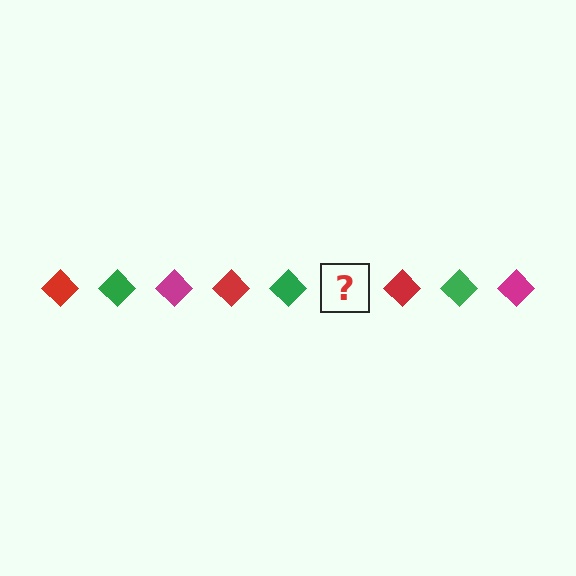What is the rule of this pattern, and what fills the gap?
The rule is that the pattern cycles through red, green, magenta diamonds. The gap should be filled with a magenta diamond.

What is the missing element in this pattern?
The missing element is a magenta diamond.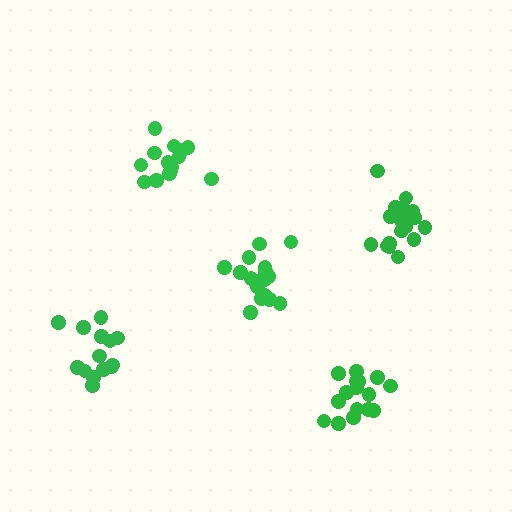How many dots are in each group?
Group 1: 14 dots, Group 2: 20 dots, Group 3: 14 dots, Group 4: 16 dots, Group 5: 17 dots (81 total).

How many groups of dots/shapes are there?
There are 5 groups.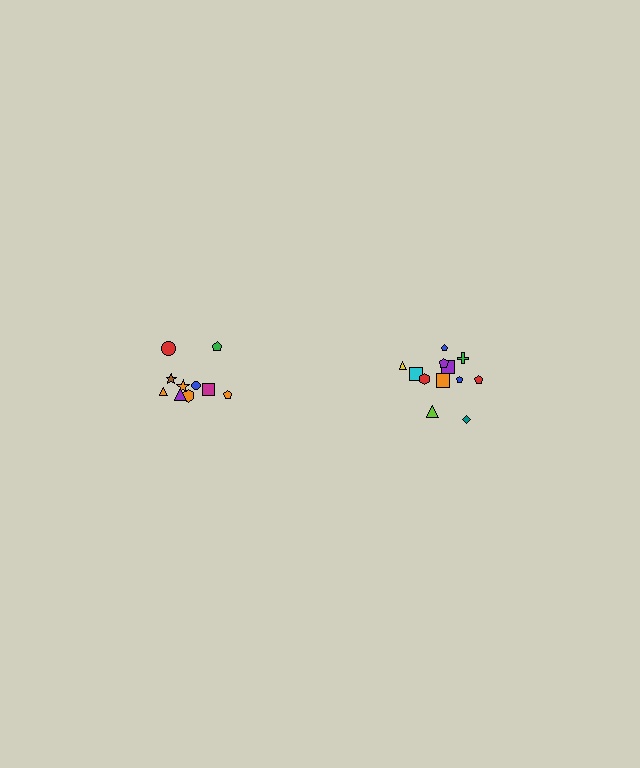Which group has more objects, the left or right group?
The right group.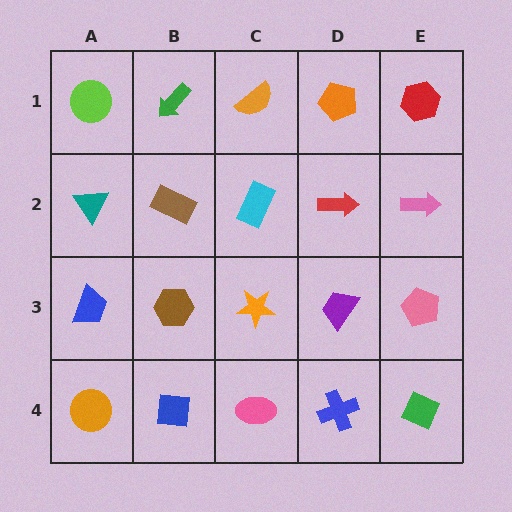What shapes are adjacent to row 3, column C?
A cyan rectangle (row 2, column C), a pink ellipse (row 4, column C), a brown hexagon (row 3, column B), a purple trapezoid (row 3, column D).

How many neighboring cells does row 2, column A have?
3.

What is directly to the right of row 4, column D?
A green diamond.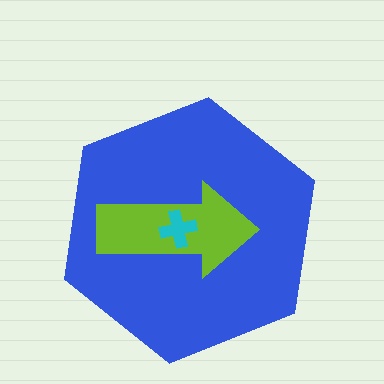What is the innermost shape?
The cyan cross.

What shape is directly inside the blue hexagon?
The lime arrow.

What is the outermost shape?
The blue hexagon.